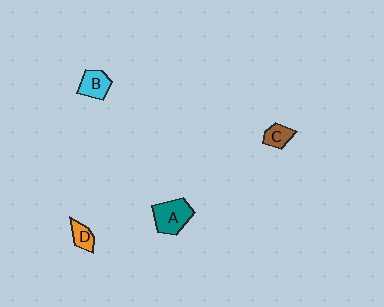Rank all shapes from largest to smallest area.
From largest to smallest: A (teal), B (cyan), C (brown), D (orange).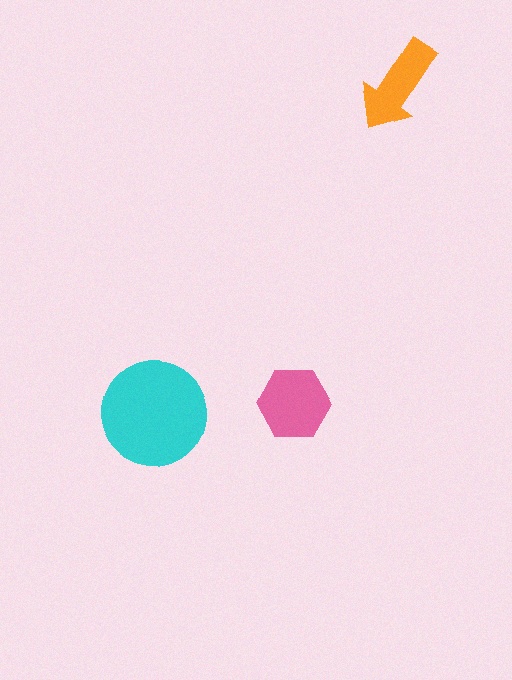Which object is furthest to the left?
The cyan circle is leftmost.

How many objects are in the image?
There are 3 objects in the image.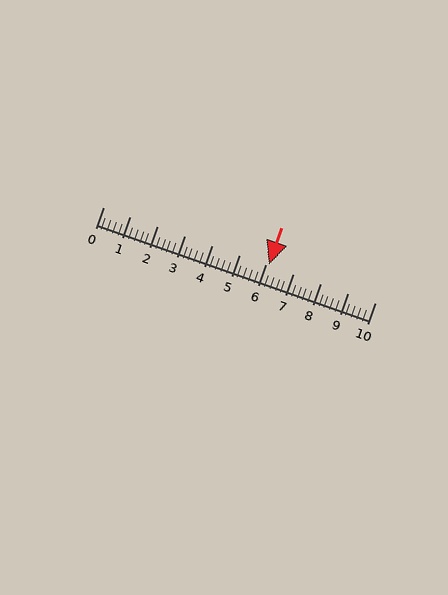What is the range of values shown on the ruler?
The ruler shows values from 0 to 10.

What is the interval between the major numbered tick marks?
The major tick marks are spaced 1 units apart.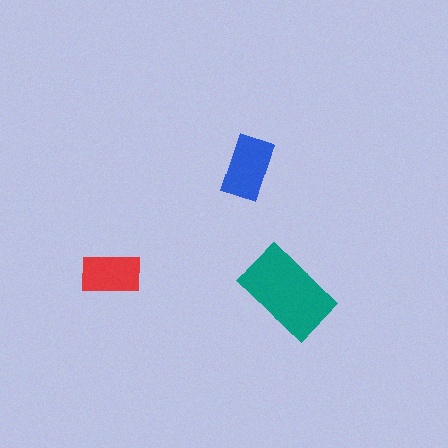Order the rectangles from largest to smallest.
the teal one, the blue one, the red one.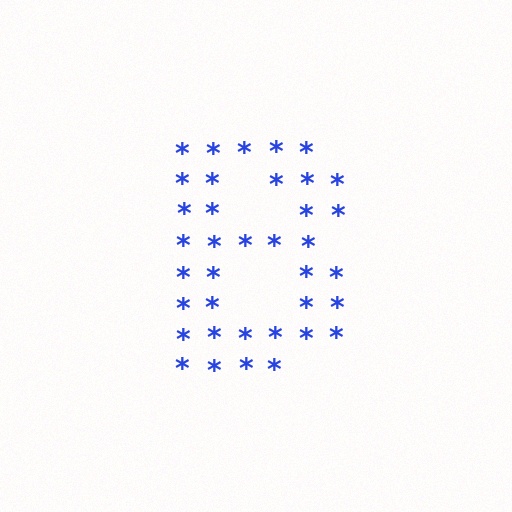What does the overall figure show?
The overall figure shows the letter B.